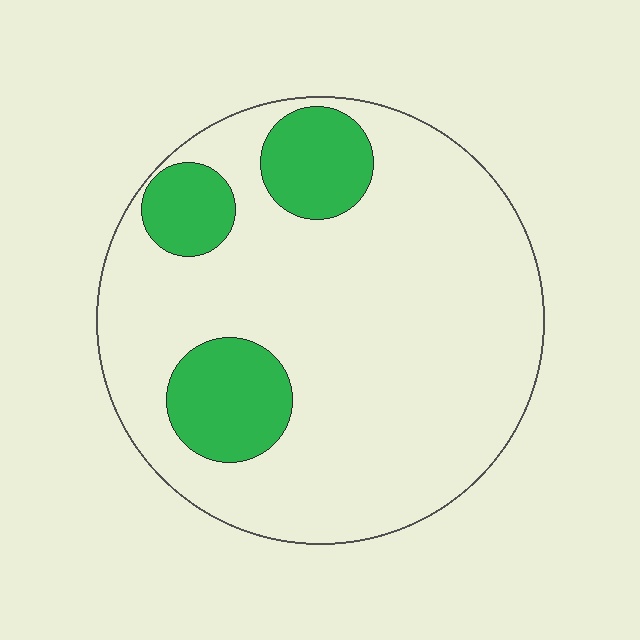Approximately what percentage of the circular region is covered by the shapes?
Approximately 20%.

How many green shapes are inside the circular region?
3.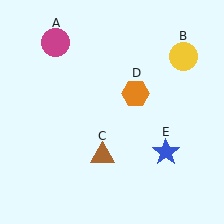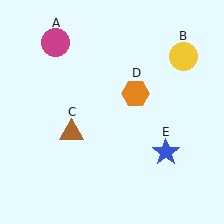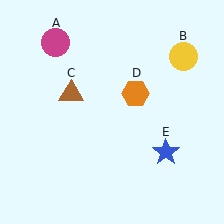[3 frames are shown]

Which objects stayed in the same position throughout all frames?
Magenta circle (object A) and yellow circle (object B) and orange hexagon (object D) and blue star (object E) remained stationary.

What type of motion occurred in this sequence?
The brown triangle (object C) rotated clockwise around the center of the scene.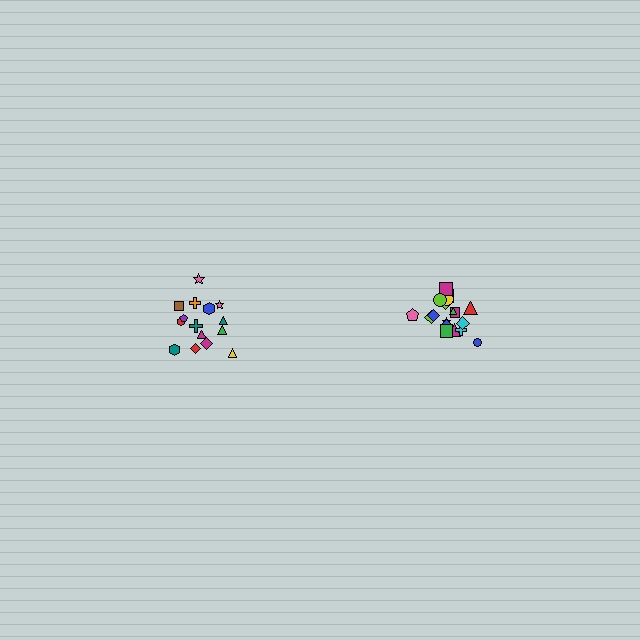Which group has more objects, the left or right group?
The right group.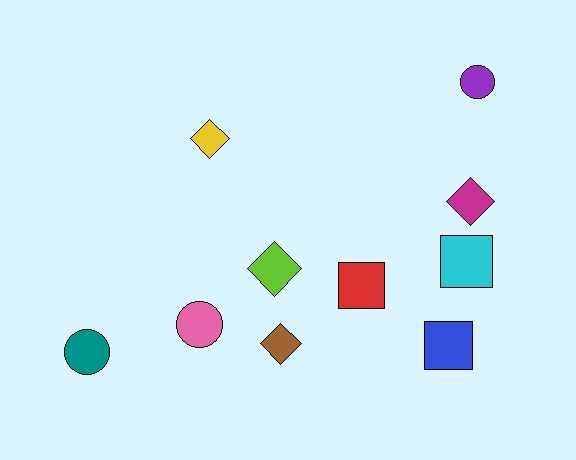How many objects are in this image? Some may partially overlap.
There are 10 objects.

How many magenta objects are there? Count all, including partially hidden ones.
There is 1 magenta object.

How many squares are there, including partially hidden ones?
There are 3 squares.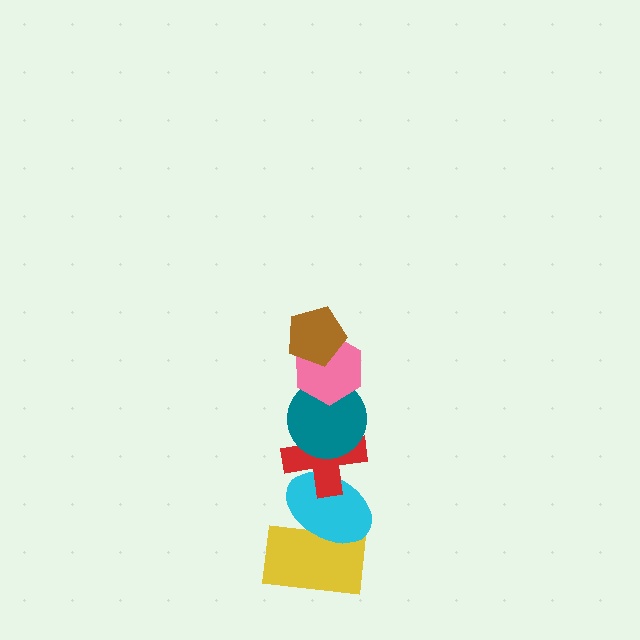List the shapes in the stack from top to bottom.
From top to bottom: the brown pentagon, the pink hexagon, the teal circle, the red cross, the cyan ellipse, the yellow rectangle.